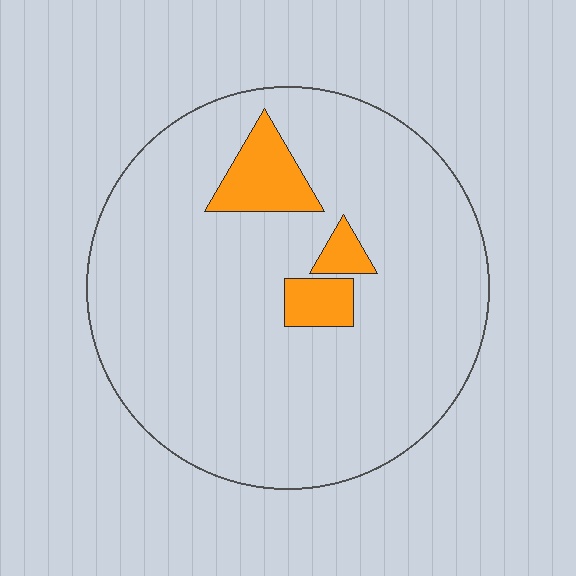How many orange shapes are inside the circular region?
3.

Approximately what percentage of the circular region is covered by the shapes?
Approximately 10%.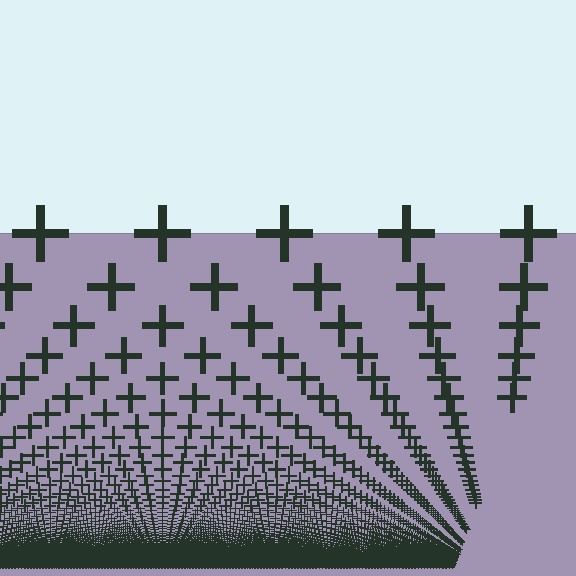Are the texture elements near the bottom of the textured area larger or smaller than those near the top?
Smaller. The gradient is inverted — elements near the bottom are smaller and denser.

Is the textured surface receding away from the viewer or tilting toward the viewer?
The surface appears to tilt toward the viewer. Texture elements get larger and sparser toward the top.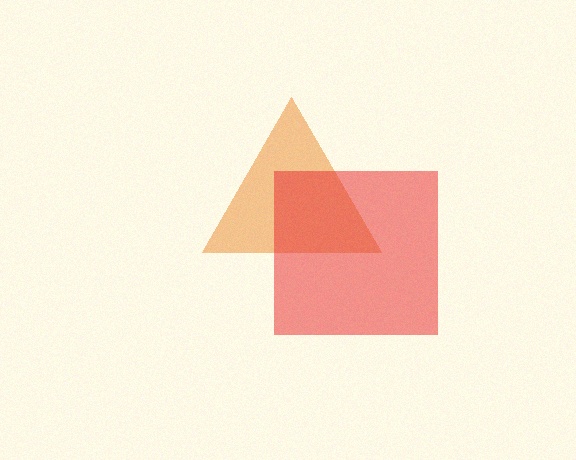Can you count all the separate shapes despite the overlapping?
Yes, there are 2 separate shapes.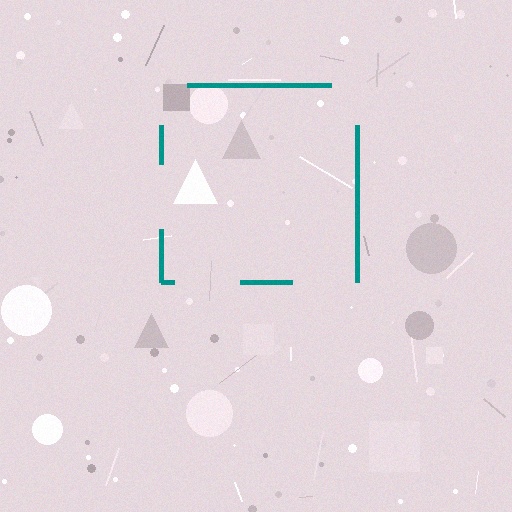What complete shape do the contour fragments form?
The contour fragments form a square.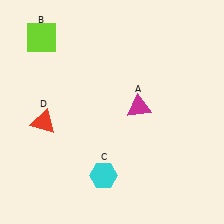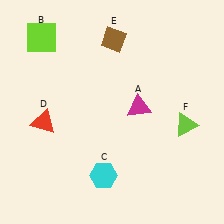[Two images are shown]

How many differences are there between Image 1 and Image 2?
There are 2 differences between the two images.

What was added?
A brown diamond (E), a lime triangle (F) were added in Image 2.